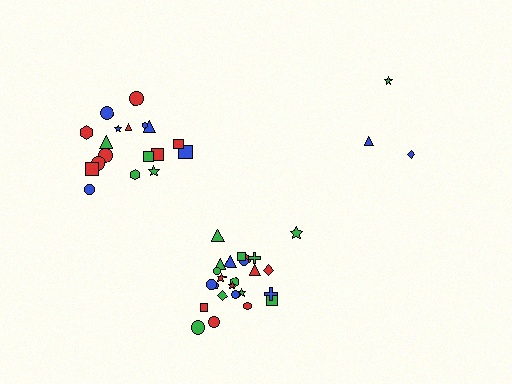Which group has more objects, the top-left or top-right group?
The top-left group.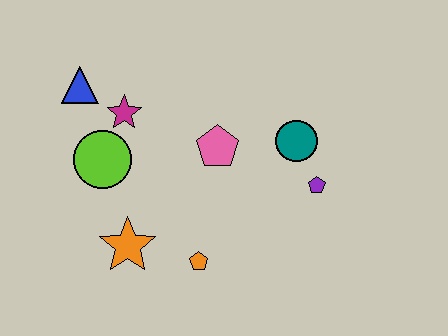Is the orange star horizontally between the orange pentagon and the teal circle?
No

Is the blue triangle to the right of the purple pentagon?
No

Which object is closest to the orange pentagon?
The orange star is closest to the orange pentagon.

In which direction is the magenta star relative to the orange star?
The magenta star is above the orange star.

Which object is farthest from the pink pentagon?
The blue triangle is farthest from the pink pentagon.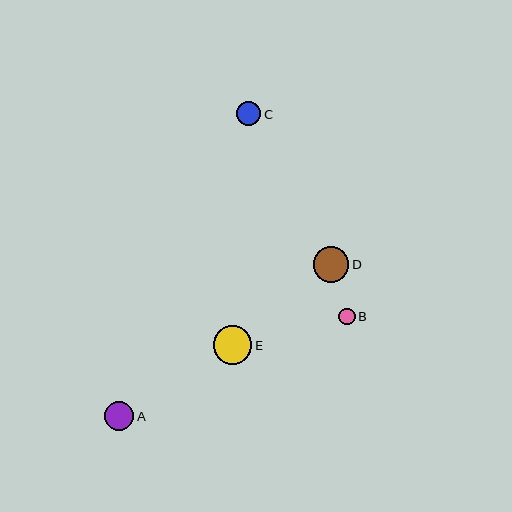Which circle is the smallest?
Circle B is the smallest with a size of approximately 17 pixels.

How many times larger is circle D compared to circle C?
Circle D is approximately 1.4 times the size of circle C.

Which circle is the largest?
Circle E is the largest with a size of approximately 39 pixels.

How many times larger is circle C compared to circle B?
Circle C is approximately 1.5 times the size of circle B.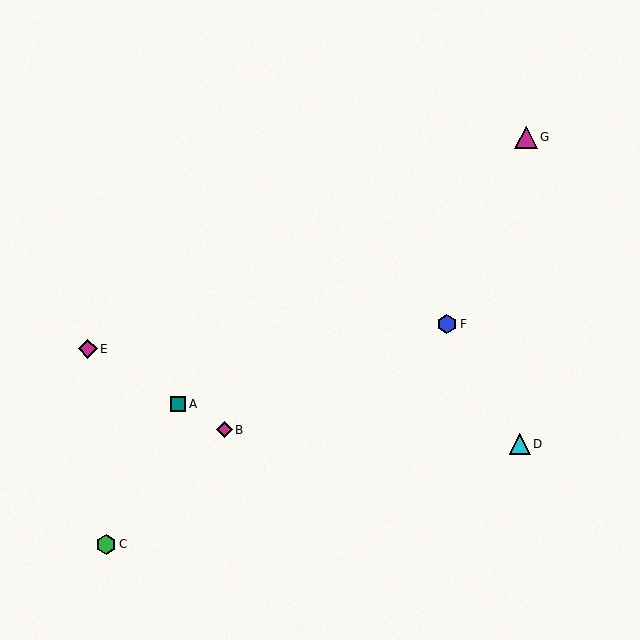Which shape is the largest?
The magenta triangle (labeled G) is the largest.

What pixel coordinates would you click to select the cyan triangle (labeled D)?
Click at (520, 444) to select the cyan triangle D.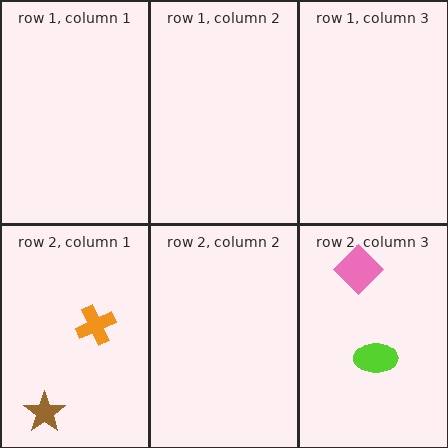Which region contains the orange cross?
The row 2, column 1 region.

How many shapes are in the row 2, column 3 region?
2.